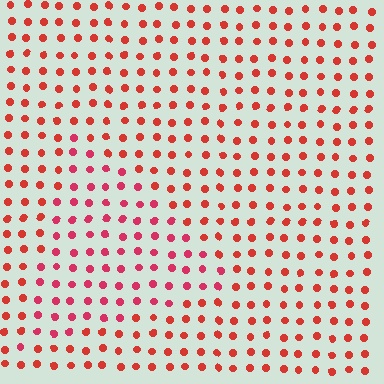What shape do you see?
I see a triangle.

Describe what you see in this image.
The image is filled with small red elements in a uniform arrangement. A triangle-shaped region is visible where the elements are tinted to a slightly different hue, forming a subtle color boundary.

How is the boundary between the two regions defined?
The boundary is defined purely by a slight shift in hue (about 21 degrees). Spacing, size, and orientation are identical on both sides.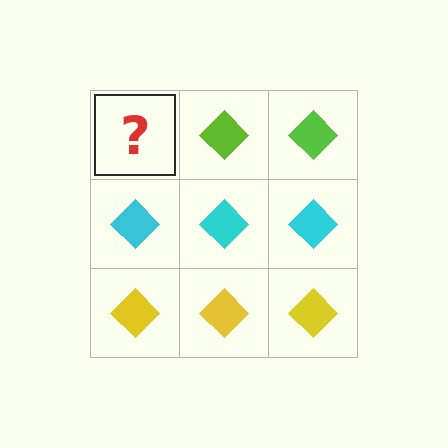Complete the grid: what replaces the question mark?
The question mark should be replaced with a lime diamond.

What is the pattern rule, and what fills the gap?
The rule is that each row has a consistent color. The gap should be filled with a lime diamond.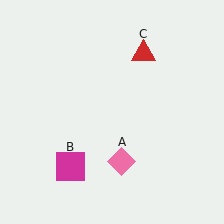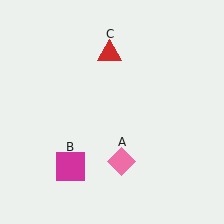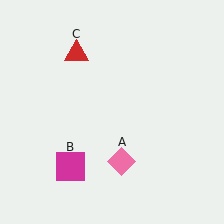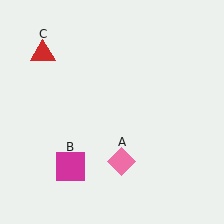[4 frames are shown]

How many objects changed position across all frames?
1 object changed position: red triangle (object C).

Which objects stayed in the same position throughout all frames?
Pink diamond (object A) and magenta square (object B) remained stationary.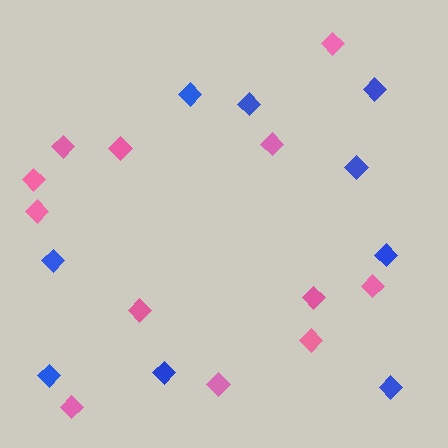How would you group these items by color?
There are 2 groups: one group of blue diamonds (9) and one group of pink diamonds (12).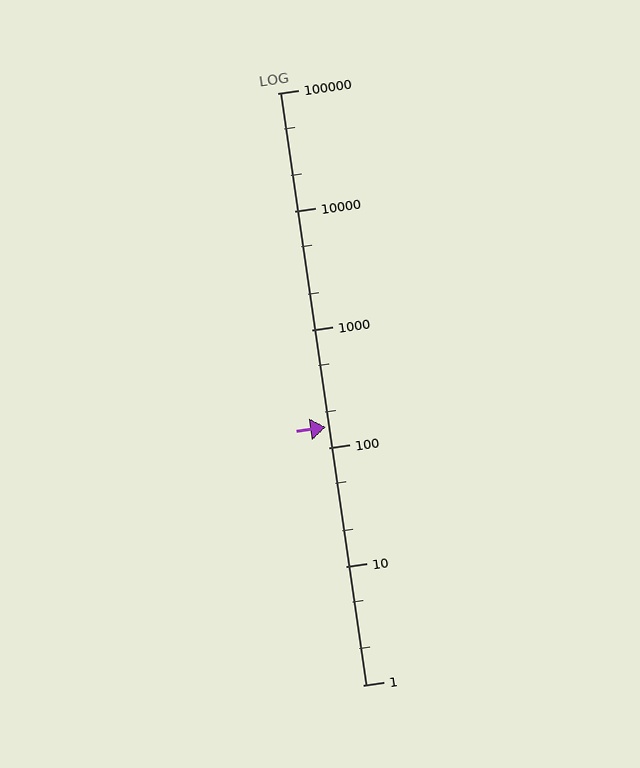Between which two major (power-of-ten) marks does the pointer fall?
The pointer is between 100 and 1000.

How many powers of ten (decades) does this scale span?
The scale spans 5 decades, from 1 to 100000.